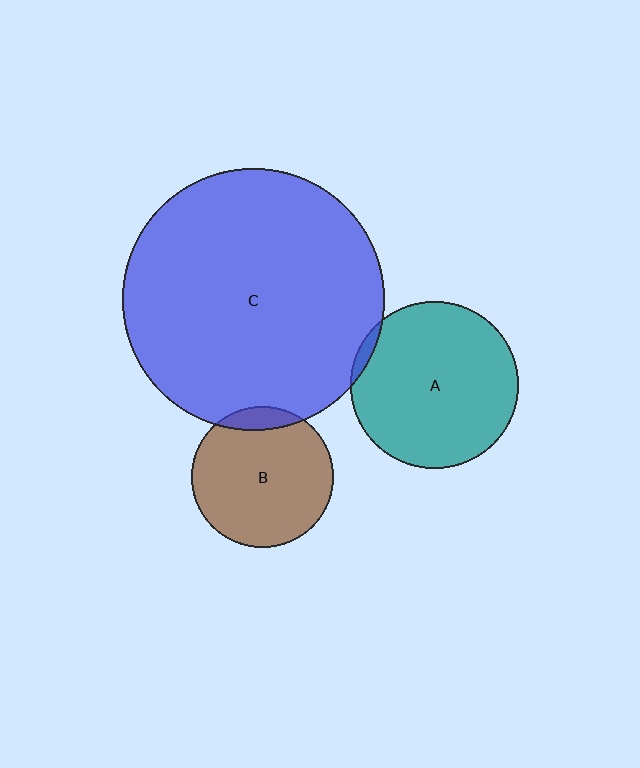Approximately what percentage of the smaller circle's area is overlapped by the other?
Approximately 10%.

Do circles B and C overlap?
Yes.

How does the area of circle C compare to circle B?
Approximately 3.4 times.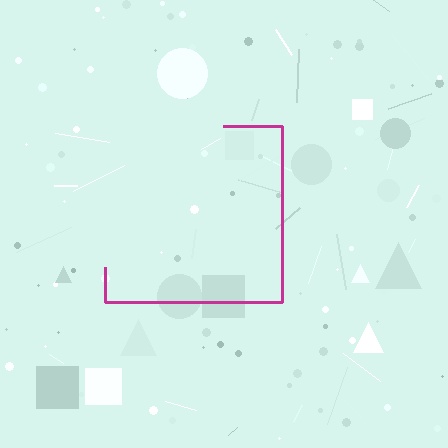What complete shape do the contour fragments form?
The contour fragments form a square.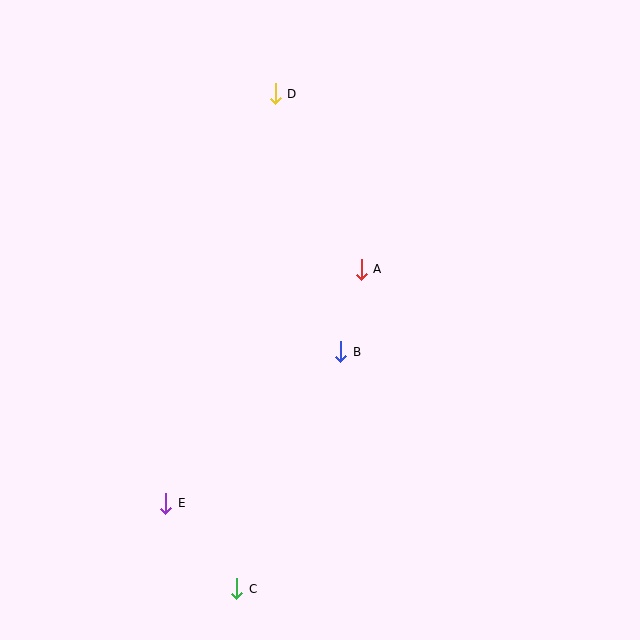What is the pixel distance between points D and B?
The distance between D and B is 266 pixels.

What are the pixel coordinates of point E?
Point E is at (166, 503).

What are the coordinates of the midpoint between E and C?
The midpoint between E and C is at (201, 546).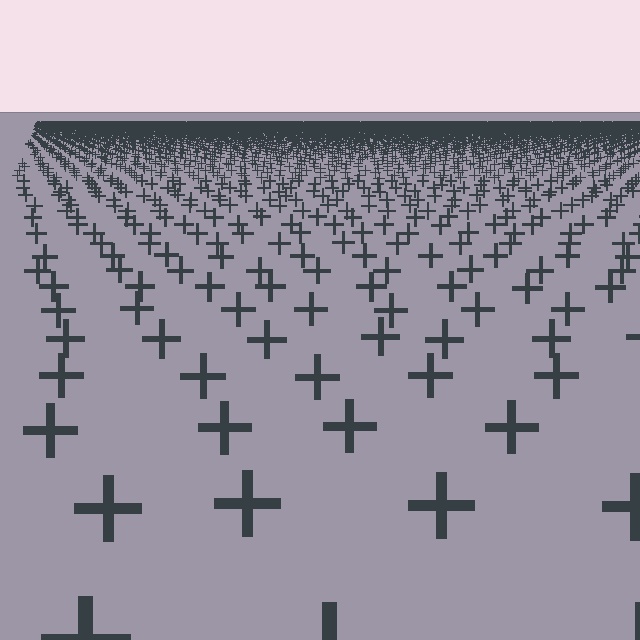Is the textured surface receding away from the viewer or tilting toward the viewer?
The surface is receding away from the viewer. Texture elements get smaller and denser toward the top.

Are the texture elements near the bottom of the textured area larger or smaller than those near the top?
Larger. Near the bottom, elements are closer to the viewer and appear at a bigger on-screen size.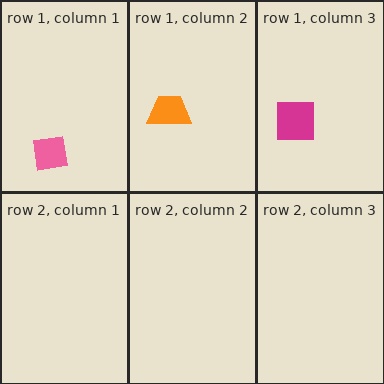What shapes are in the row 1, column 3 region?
The magenta square.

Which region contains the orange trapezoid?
The row 1, column 2 region.